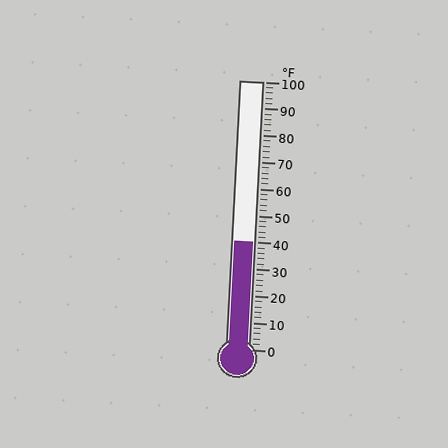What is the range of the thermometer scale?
The thermometer scale ranges from 0°F to 100°F.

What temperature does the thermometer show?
The thermometer shows approximately 40°F.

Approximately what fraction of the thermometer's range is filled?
The thermometer is filled to approximately 40% of its range.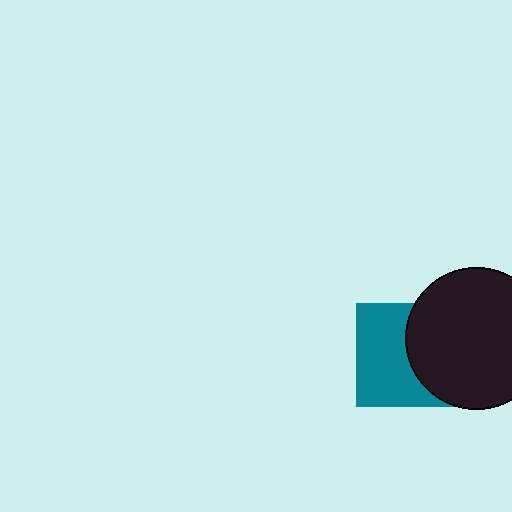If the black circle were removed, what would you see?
You would see the complete teal square.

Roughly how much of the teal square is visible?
About half of it is visible (roughly 56%).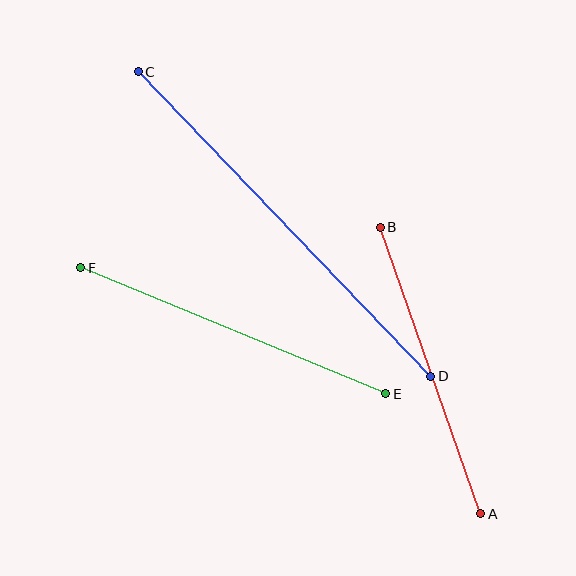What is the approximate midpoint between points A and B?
The midpoint is at approximately (430, 371) pixels.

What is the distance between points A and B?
The distance is approximately 304 pixels.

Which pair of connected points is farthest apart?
Points C and D are farthest apart.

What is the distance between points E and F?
The distance is approximately 330 pixels.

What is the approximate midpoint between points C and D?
The midpoint is at approximately (285, 224) pixels.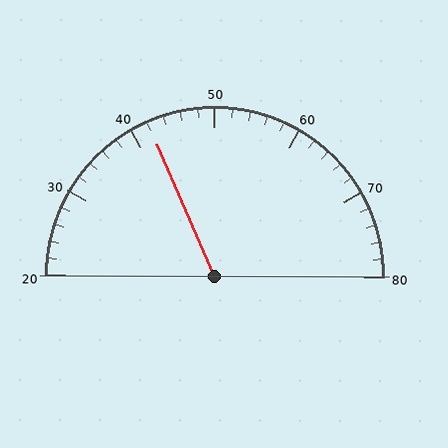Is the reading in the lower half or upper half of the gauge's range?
The reading is in the lower half of the range (20 to 80).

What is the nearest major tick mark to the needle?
The nearest major tick mark is 40.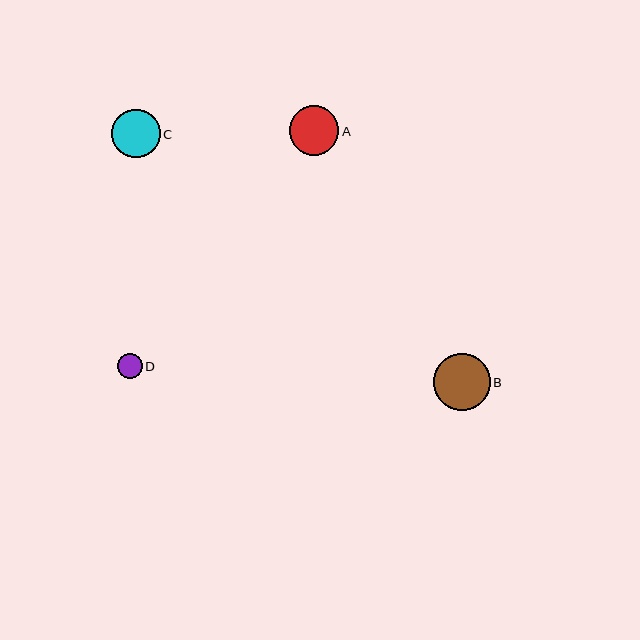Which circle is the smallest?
Circle D is the smallest with a size of approximately 24 pixels.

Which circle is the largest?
Circle B is the largest with a size of approximately 57 pixels.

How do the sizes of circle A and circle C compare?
Circle A and circle C are approximately the same size.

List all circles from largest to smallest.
From largest to smallest: B, A, C, D.